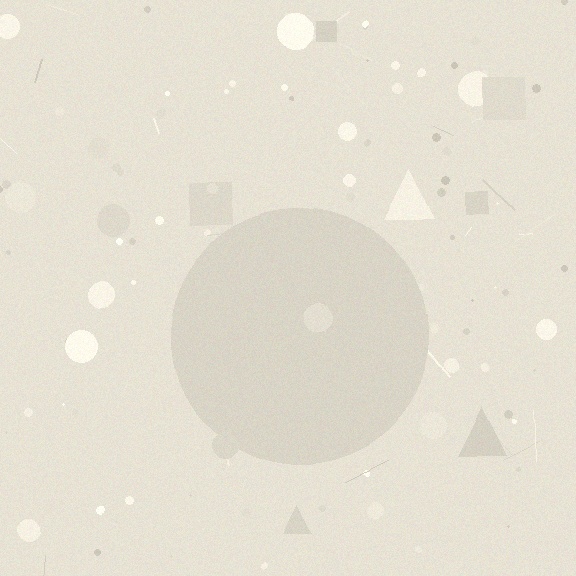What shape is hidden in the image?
A circle is hidden in the image.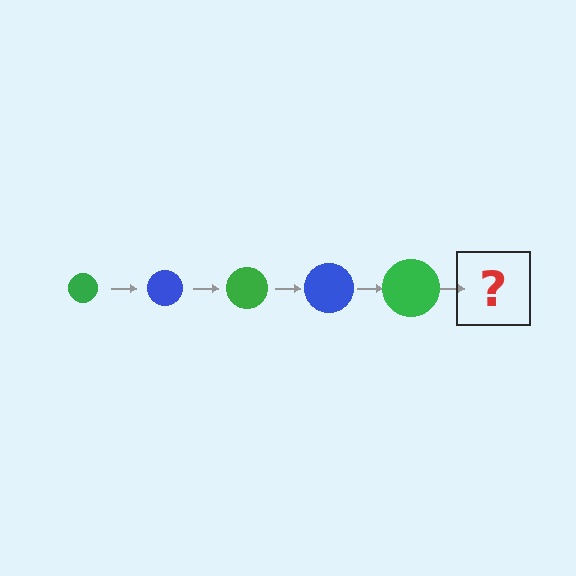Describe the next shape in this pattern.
It should be a blue circle, larger than the previous one.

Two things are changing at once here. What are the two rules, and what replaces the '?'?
The two rules are that the circle grows larger each step and the color cycles through green and blue. The '?' should be a blue circle, larger than the previous one.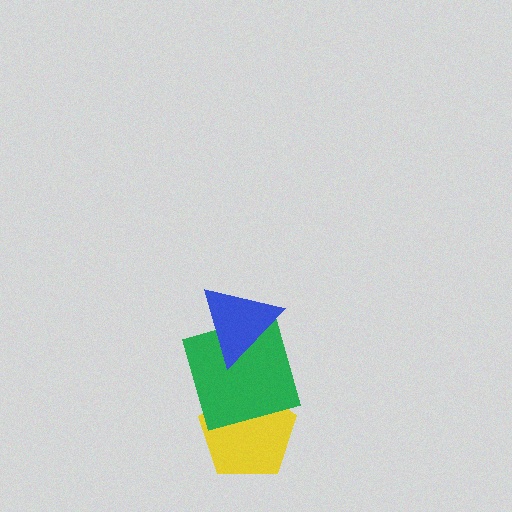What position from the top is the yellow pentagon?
The yellow pentagon is 3rd from the top.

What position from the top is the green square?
The green square is 2nd from the top.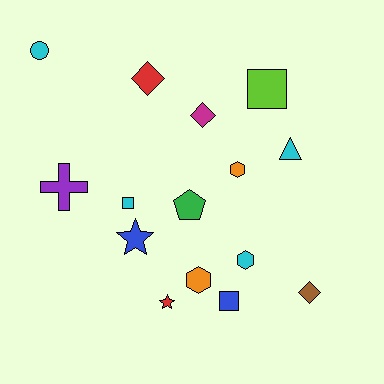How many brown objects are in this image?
There is 1 brown object.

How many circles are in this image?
There is 1 circle.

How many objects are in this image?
There are 15 objects.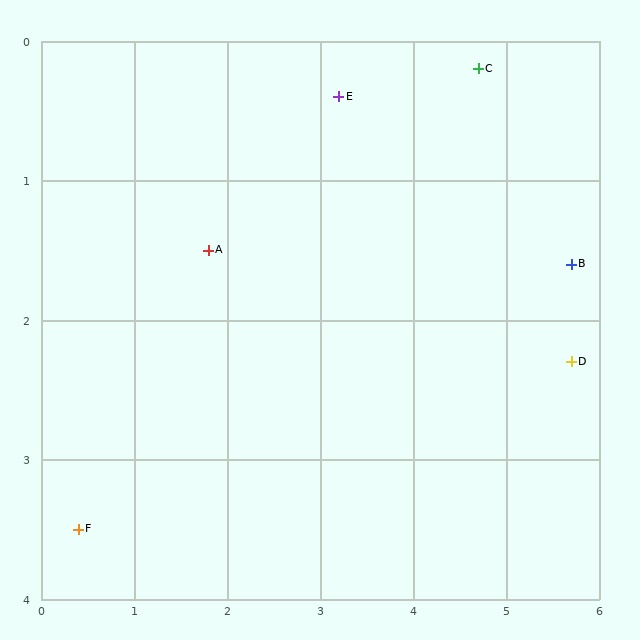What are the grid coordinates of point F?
Point F is at approximately (0.4, 3.5).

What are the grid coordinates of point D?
Point D is at approximately (5.7, 2.3).